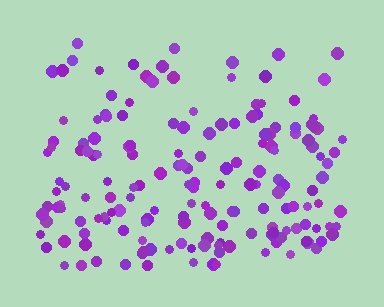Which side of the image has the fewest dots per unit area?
The top.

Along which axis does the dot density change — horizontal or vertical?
Vertical.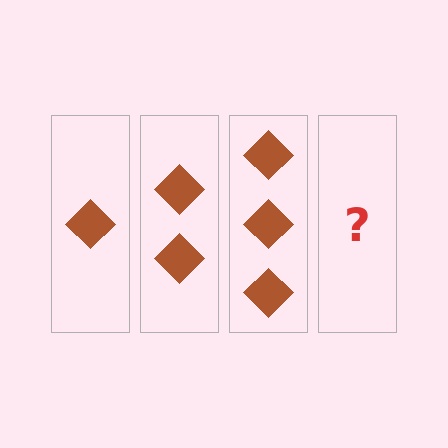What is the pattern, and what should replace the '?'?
The pattern is that each step adds one more diamond. The '?' should be 4 diamonds.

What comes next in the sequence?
The next element should be 4 diamonds.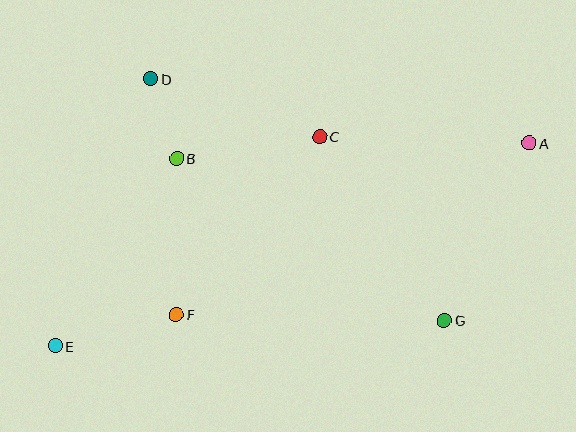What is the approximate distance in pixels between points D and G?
The distance between D and G is approximately 380 pixels.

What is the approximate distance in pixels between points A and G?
The distance between A and G is approximately 197 pixels.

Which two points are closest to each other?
Points B and D are closest to each other.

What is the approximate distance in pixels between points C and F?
The distance between C and F is approximately 228 pixels.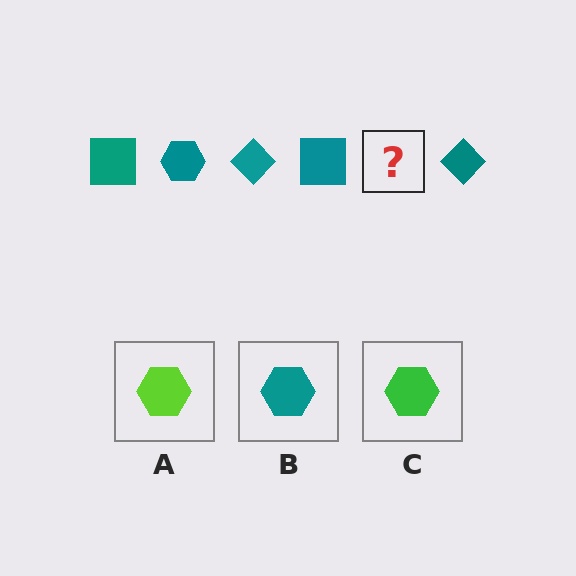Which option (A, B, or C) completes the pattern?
B.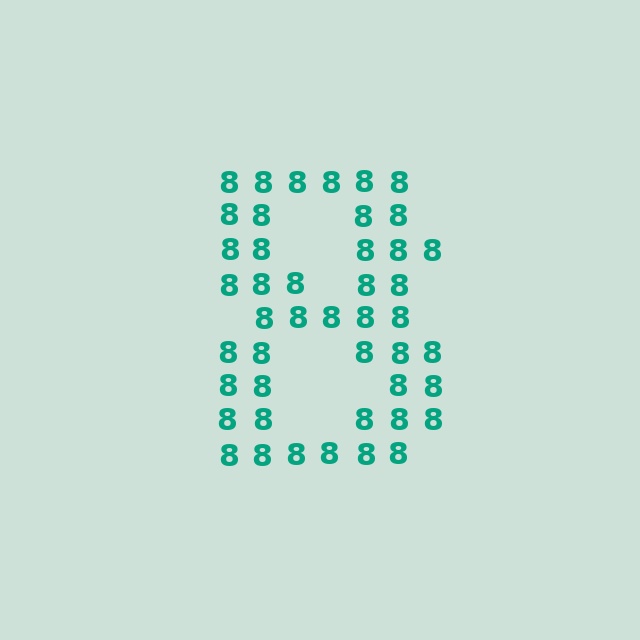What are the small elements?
The small elements are digit 8's.